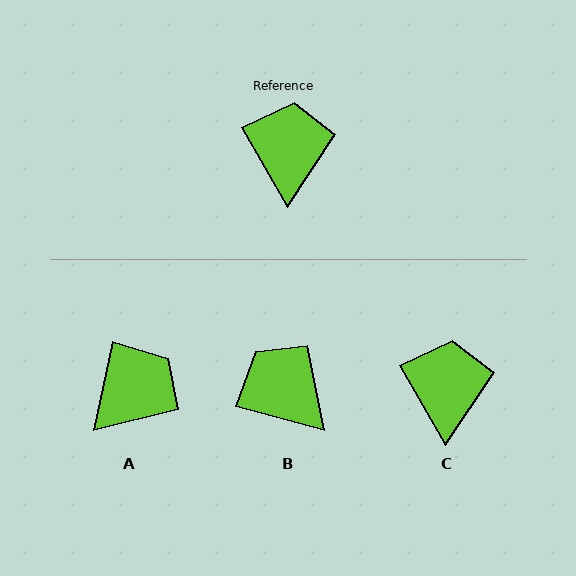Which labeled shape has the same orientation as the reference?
C.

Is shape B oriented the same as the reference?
No, it is off by about 44 degrees.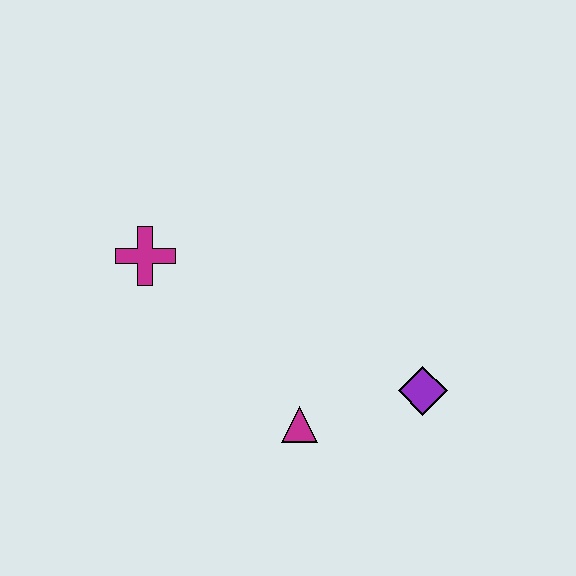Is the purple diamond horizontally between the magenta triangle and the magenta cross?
No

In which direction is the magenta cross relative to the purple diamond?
The magenta cross is to the left of the purple diamond.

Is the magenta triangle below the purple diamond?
Yes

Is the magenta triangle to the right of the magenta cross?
Yes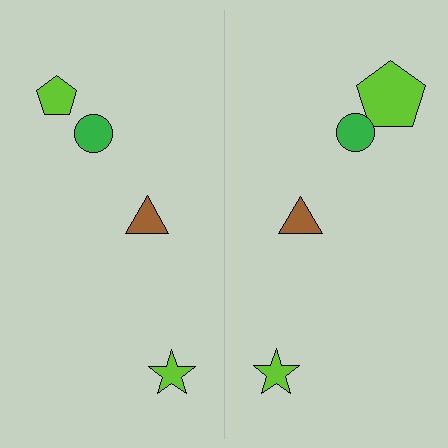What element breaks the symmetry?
The lime pentagon on the right side has a different size than its mirror counterpart.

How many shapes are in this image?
There are 8 shapes in this image.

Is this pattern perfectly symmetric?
No, the pattern is not perfectly symmetric. The lime pentagon on the right side has a different size than its mirror counterpart.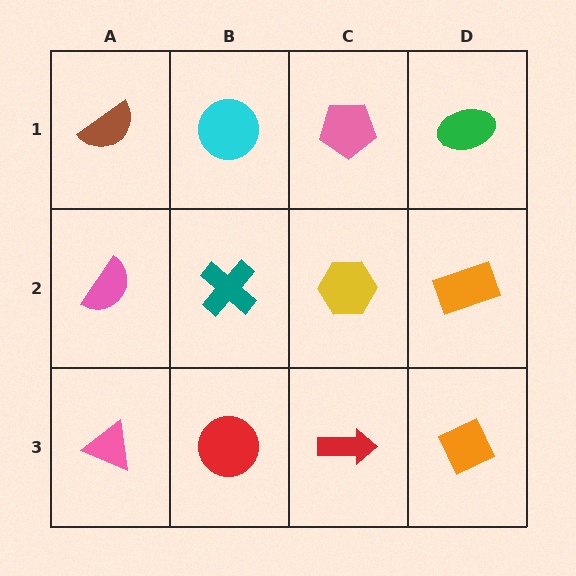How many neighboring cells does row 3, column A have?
2.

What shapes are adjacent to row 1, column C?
A yellow hexagon (row 2, column C), a cyan circle (row 1, column B), a green ellipse (row 1, column D).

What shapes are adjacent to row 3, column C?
A yellow hexagon (row 2, column C), a red circle (row 3, column B), an orange diamond (row 3, column D).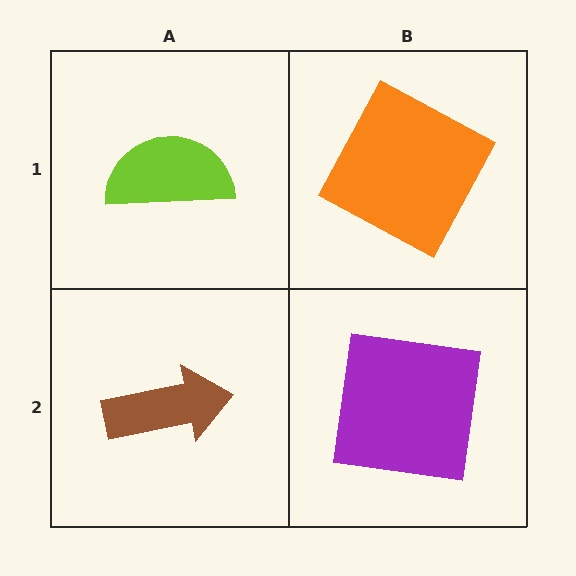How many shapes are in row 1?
2 shapes.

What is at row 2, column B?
A purple square.